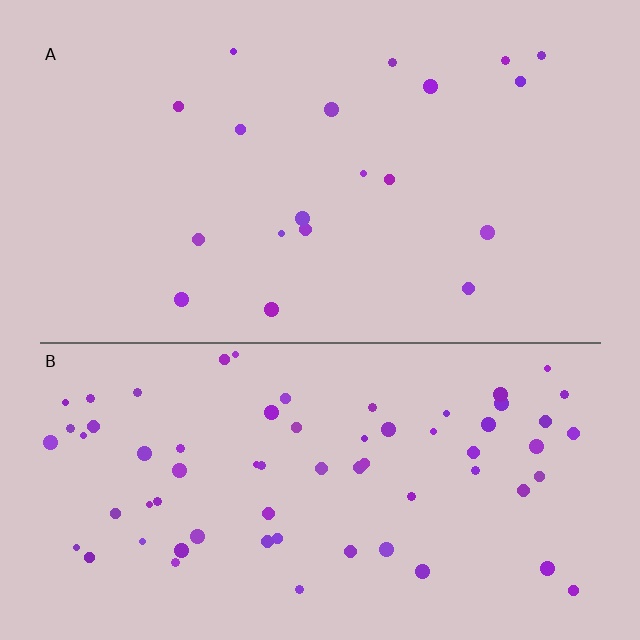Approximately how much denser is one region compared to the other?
Approximately 3.6× — region B over region A.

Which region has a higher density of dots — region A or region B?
B (the bottom).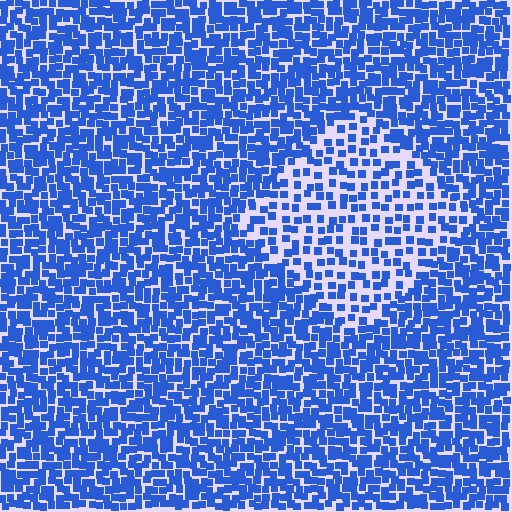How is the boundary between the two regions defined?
The boundary is defined by a change in element density (approximately 2.0x ratio). All elements are the same color, size, and shape.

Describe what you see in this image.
The image contains small blue elements arranged at two different densities. A diamond-shaped region is visible where the elements are less densely packed than the surrounding area.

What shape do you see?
I see a diamond.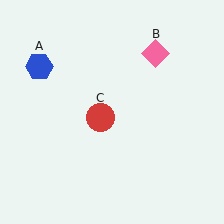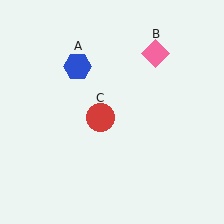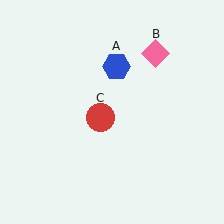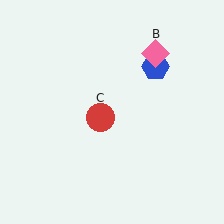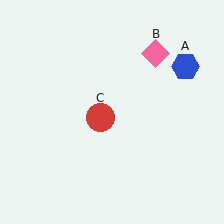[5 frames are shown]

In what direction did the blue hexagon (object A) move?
The blue hexagon (object A) moved right.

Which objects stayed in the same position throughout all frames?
Pink diamond (object B) and red circle (object C) remained stationary.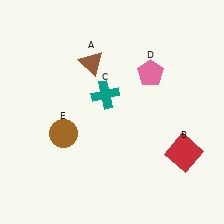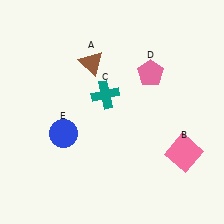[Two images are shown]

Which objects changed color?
B changed from red to pink. E changed from brown to blue.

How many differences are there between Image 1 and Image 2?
There are 2 differences between the two images.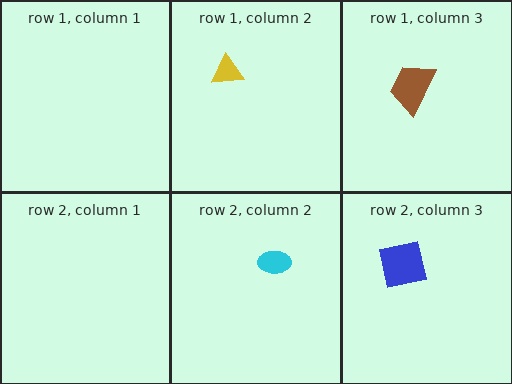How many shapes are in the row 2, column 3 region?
1.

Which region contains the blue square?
The row 2, column 3 region.